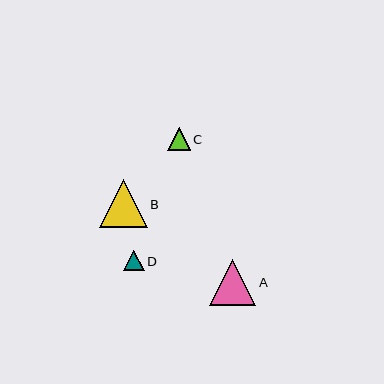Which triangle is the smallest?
Triangle D is the smallest with a size of approximately 20 pixels.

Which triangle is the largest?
Triangle B is the largest with a size of approximately 48 pixels.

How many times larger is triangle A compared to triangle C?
Triangle A is approximately 2.0 times the size of triangle C.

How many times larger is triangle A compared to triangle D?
Triangle A is approximately 2.2 times the size of triangle D.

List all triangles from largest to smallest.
From largest to smallest: B, A, C, D.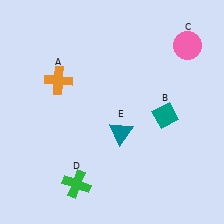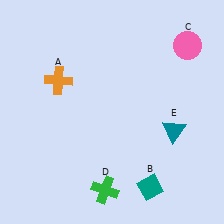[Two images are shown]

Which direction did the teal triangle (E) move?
The teal triangle (E) moved right.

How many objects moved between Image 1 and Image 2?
3 objects moved between the two images.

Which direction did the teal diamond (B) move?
The teal diamond (B) moved down.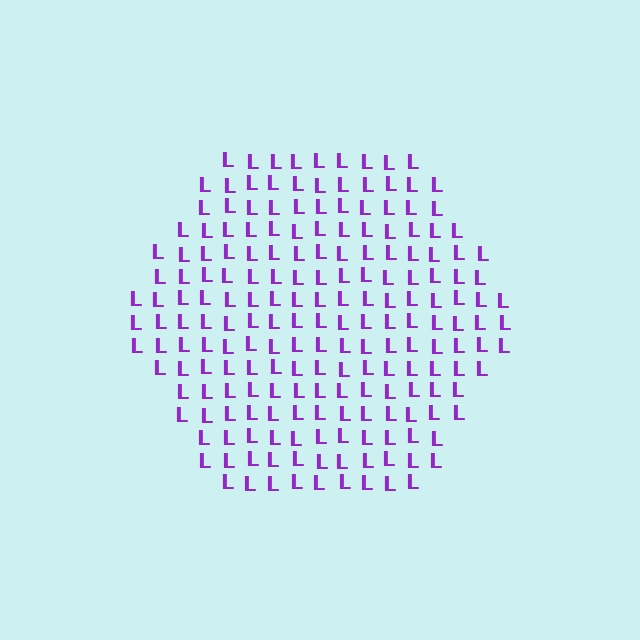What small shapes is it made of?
It is made of small letter L's.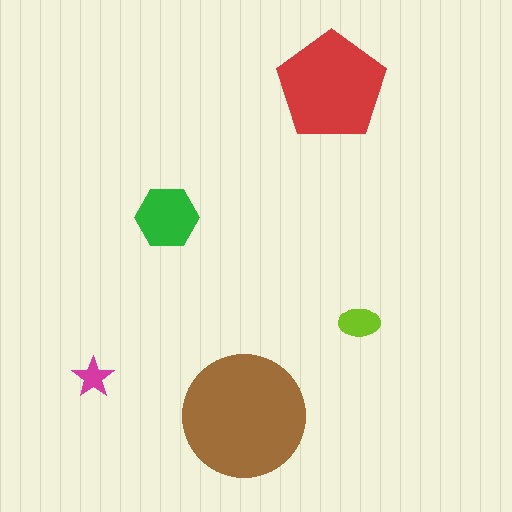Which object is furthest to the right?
The lime ellipse is rightmost.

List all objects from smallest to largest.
The magenta star, the lime ellipse, the green hexagon, the red pentagon, the brown circle.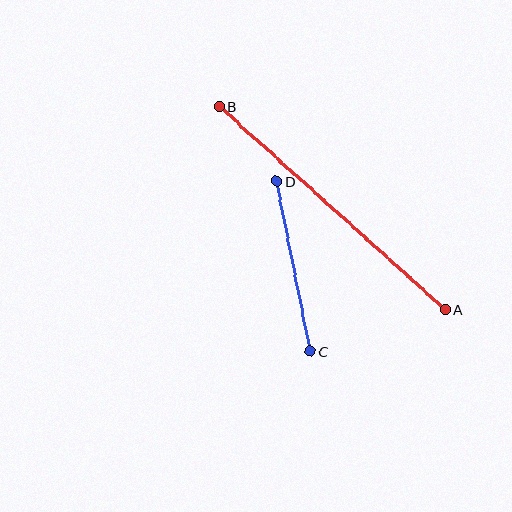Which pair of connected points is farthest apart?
Points A and B are farthest apart.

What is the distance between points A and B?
The distance is approximately 304 pixels.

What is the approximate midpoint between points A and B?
The midpoint is at approximately (332, 208) pixels.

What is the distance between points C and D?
The distance is approximately 173 pixels.